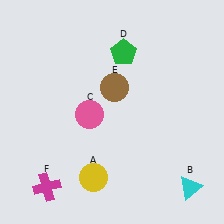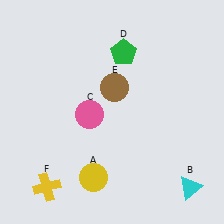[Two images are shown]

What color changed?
The cross (F) changed from magenta in Image 1 to yellow in Image 2.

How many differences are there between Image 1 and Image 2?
There is 1 difference between the two images.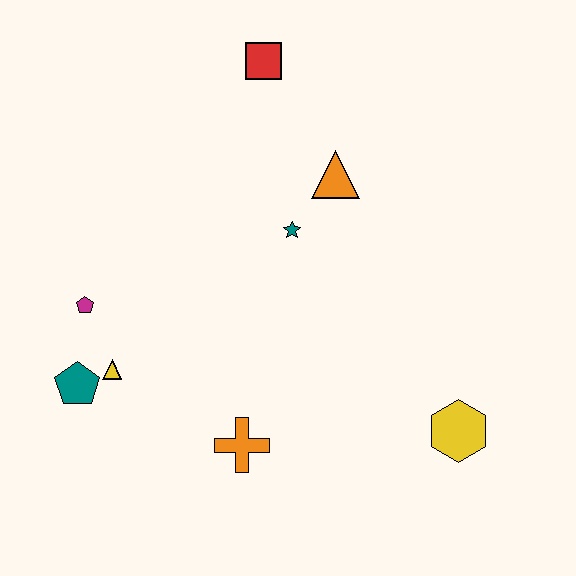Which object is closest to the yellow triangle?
The teal pentagon is closest to the yellow triangle.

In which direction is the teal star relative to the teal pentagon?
The teal star is to the right of the teal pentagon.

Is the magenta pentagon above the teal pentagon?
Yes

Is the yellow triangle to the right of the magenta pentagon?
Yes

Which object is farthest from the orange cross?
The red square is farthest from the orange cross.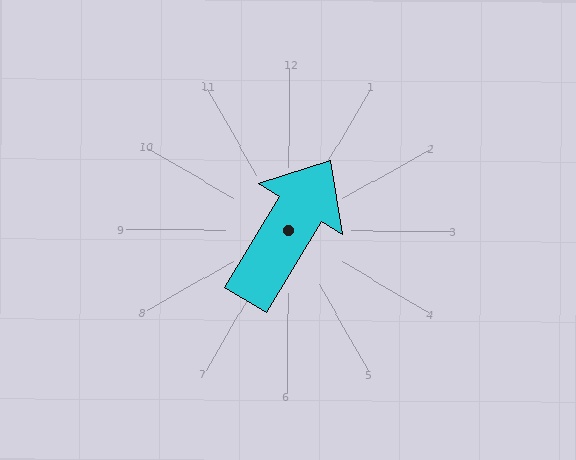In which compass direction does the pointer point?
Northeast.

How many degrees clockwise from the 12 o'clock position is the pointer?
Approximately 31 degrees.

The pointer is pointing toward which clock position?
Roughly 1 o'clock.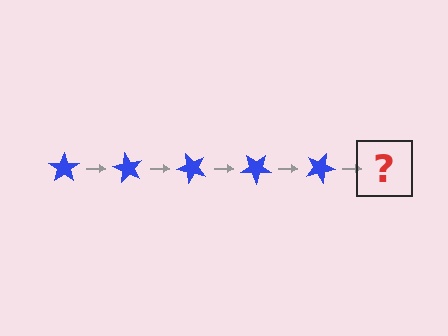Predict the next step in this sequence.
The next step is a blue star rotated 300 degrees.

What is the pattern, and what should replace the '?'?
The pattern is that the star rotates 60 degrees each step. The '?' should be a blue star rotated 300 degrees.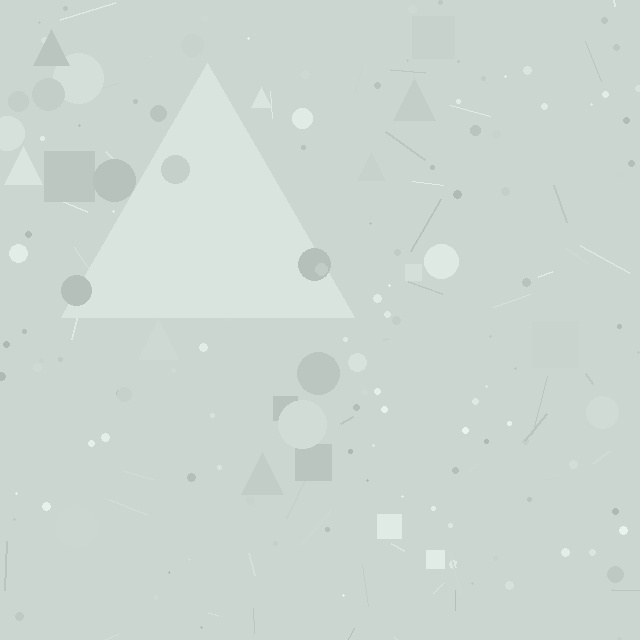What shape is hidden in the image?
A triangle is hidden in the image.